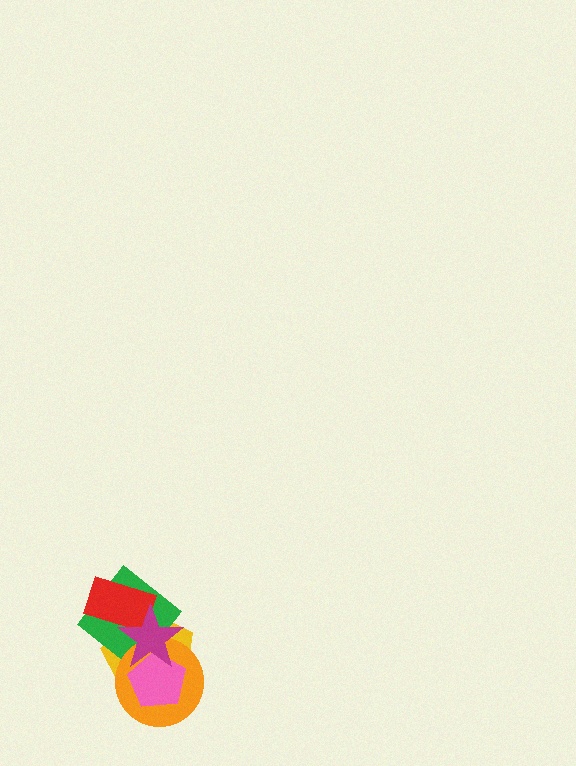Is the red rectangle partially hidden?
Yes, it is partially covered by another shape.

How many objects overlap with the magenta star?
5 objects overlap with the magenta star.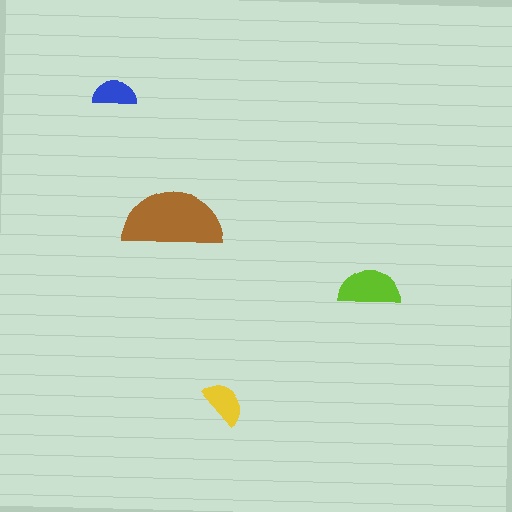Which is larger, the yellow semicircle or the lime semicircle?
The lime one.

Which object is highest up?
The blue semicircle is topmost.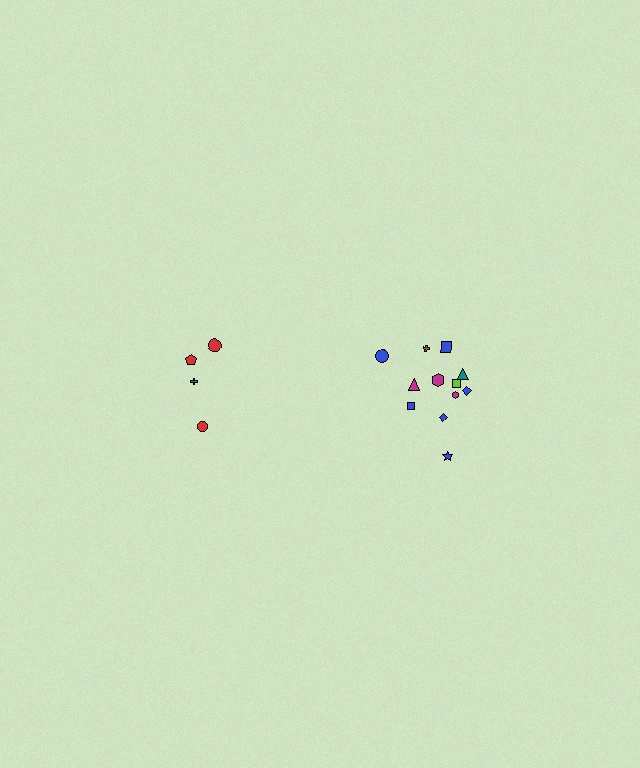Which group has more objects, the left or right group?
The right group.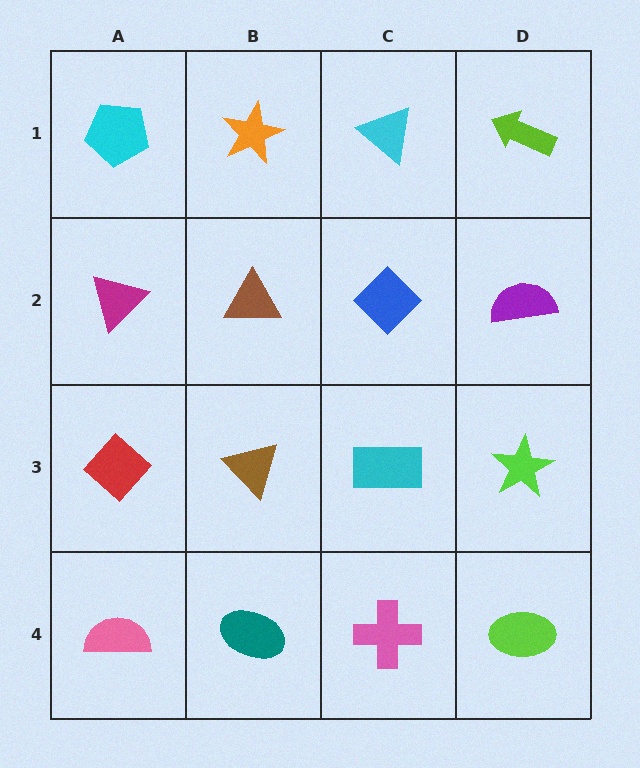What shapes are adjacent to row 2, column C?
A cyan triangle (row 1, column C), a cyan rectangle (row 3, column C), a brown triangle (row 2, column B), a purple semicircle (row 2, column D).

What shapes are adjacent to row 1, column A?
A magenta triangle (row 2, column A), an orange star (row 1, column B).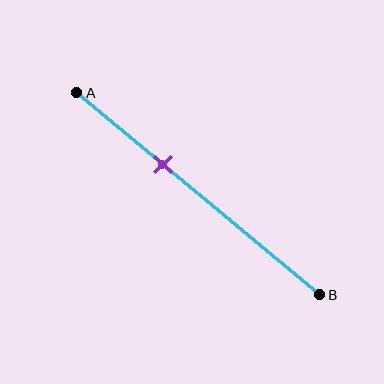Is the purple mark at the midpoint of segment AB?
No, the mark is at about 35% from A, not at the 50% midpoint.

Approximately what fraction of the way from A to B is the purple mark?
The purple mark is approximately 35% of the way from A to B.